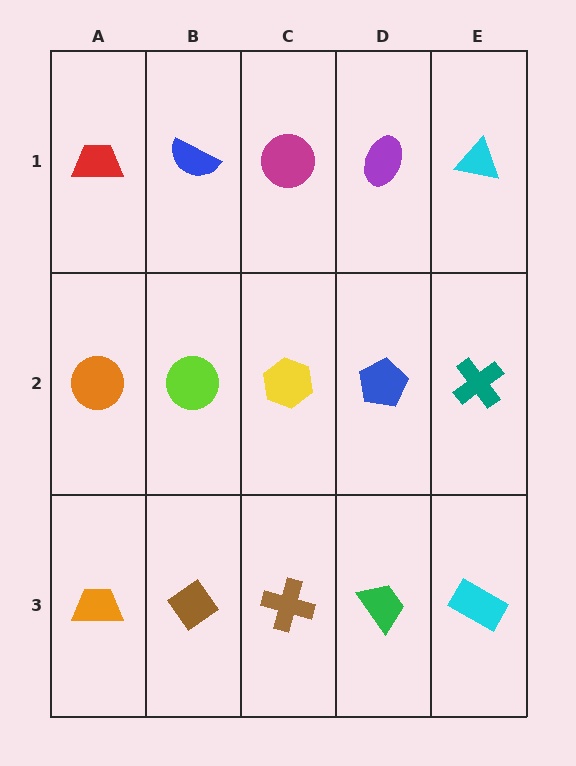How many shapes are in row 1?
5 shapes.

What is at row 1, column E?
A cyan triangle.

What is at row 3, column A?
An orange trapezoid.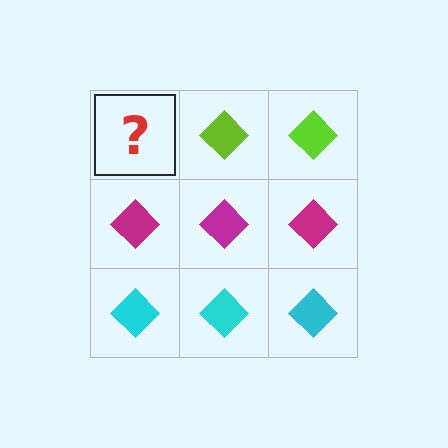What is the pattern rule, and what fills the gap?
The rule is that each row has a consistent color. The gap should be filled with a lime diamond.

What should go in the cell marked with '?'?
The missing cell should contain a lime diamond.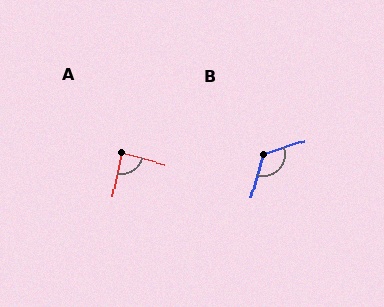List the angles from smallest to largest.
A (87°), B (123°).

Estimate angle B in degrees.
Approximately 123 degrees.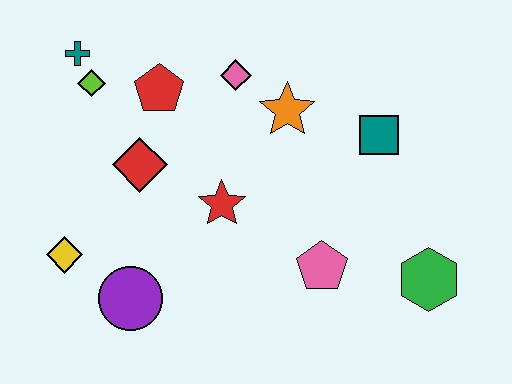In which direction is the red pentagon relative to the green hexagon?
The red pentagon is to the left of the green hexagon.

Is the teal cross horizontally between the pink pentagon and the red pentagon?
No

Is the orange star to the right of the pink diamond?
Yes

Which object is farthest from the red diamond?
The green hexagon is farthest from the red diamond.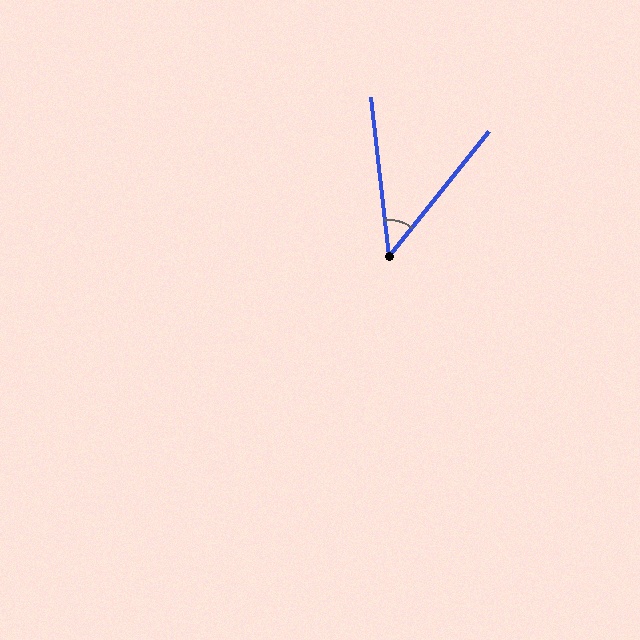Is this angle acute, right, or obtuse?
It is acute.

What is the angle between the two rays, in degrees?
Approximately 45 degrees.